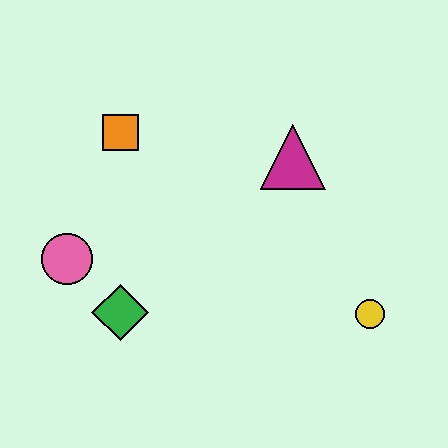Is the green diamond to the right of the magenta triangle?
No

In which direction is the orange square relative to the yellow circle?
The orange square is to the left of the yellow circle.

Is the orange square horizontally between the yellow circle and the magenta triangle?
No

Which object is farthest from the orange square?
The yellow circle is farthest from the orange square.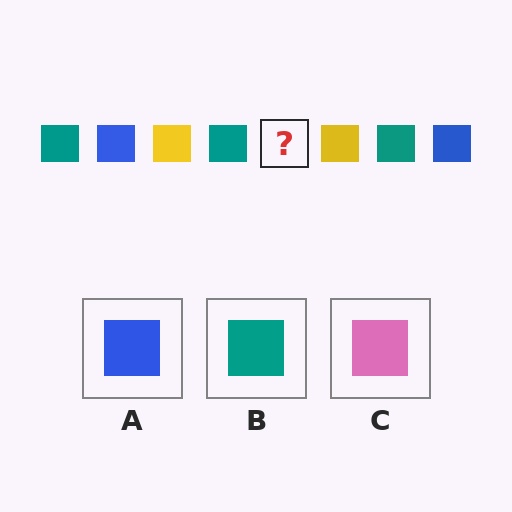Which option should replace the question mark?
Option A.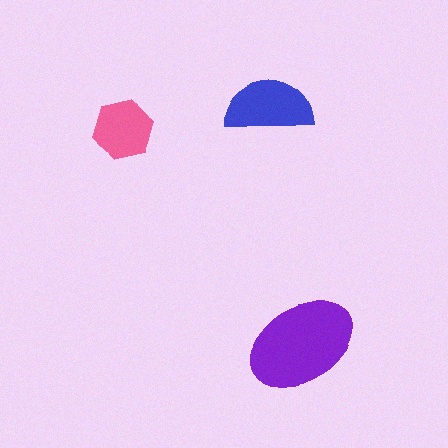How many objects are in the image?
There are 3 objects in the image.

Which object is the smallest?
The pink hexagon.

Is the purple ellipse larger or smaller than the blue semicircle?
Larger.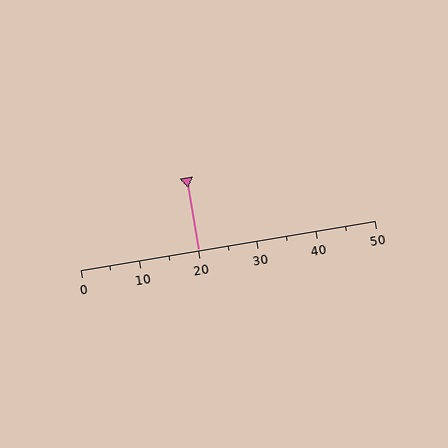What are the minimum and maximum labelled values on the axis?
The axis runs from 0 to 50.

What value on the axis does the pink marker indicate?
The marker indicates approximately 20.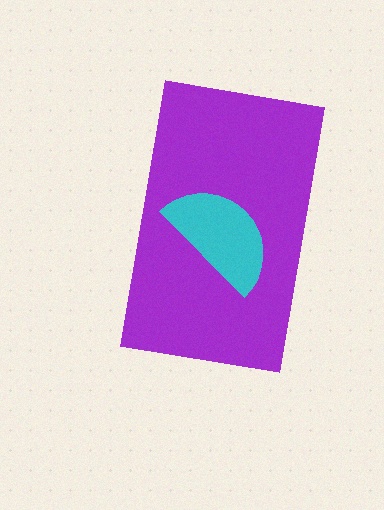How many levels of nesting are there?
2.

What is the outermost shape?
The purple rectangle.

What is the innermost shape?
The cyan semicircle.